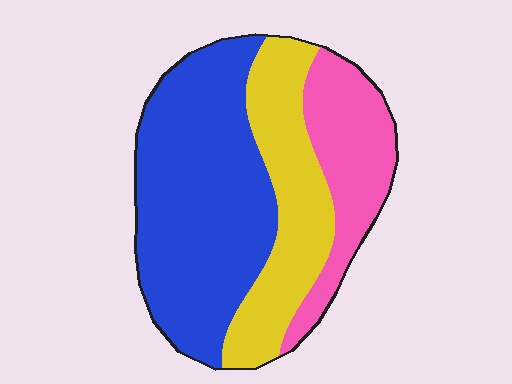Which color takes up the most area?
Blue, at roughly 50%.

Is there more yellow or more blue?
Blue.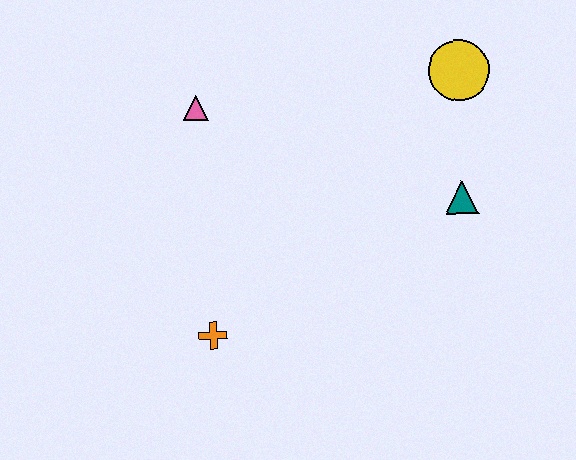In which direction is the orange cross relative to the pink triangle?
The orange cross is below the pink triangle.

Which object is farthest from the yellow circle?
The orange cross is farthest from the yellow circle.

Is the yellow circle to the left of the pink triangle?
No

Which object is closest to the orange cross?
The pink triangle is closest to the orange cross.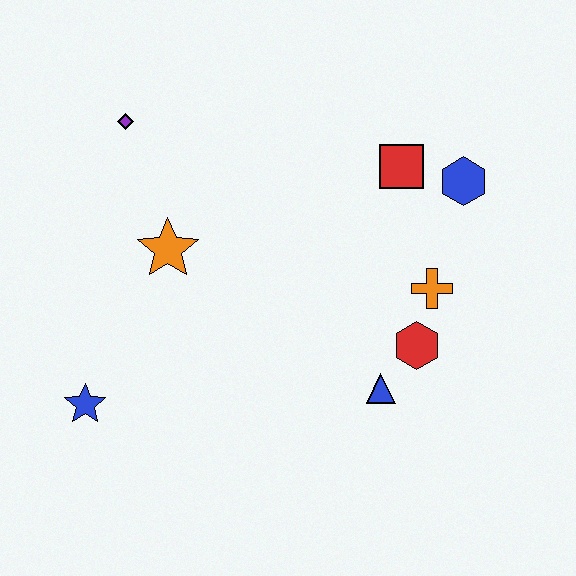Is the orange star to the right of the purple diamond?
Yes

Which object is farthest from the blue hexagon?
The blue star is farthest from the blue hexagon.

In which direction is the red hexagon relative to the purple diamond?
The red hexagon is to the right of the purple diamond.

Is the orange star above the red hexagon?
Yes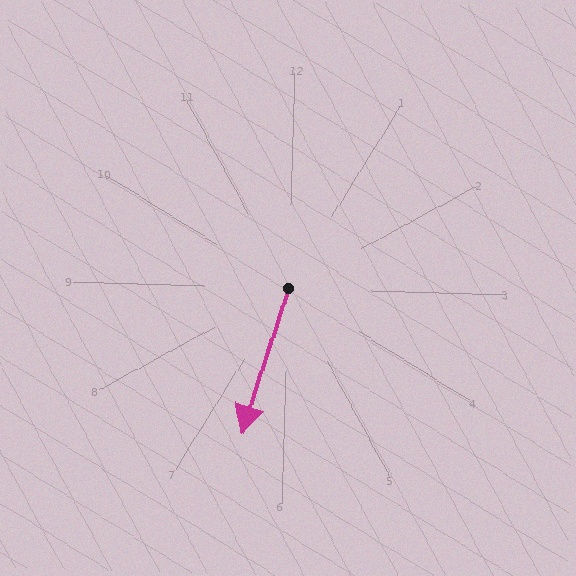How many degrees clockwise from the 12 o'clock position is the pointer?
Approximately 196 degrees.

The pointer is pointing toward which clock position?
Roughly 7 o'clock.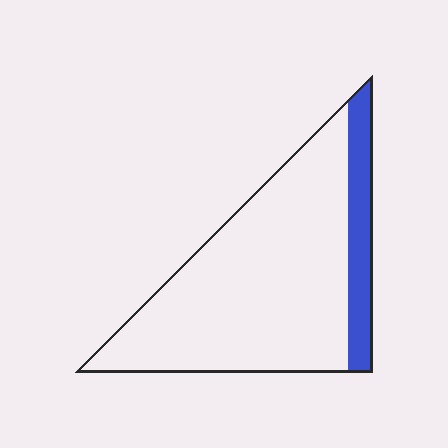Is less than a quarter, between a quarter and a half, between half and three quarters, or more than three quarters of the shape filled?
Less than a quarter.